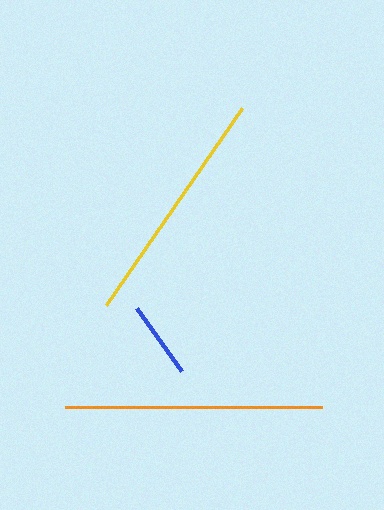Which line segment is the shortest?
The blue line is the shortest at approximately 77 pixels.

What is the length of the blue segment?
The blue segment is approximately 77 pixels long.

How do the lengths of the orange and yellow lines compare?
The orange and yellow lines are approximately the same length.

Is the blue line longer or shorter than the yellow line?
The yellow line is longer than the blue line.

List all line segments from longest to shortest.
From longest to shortest: orange, yellow, blue.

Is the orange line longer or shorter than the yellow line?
The orange line is longer than the yellow line.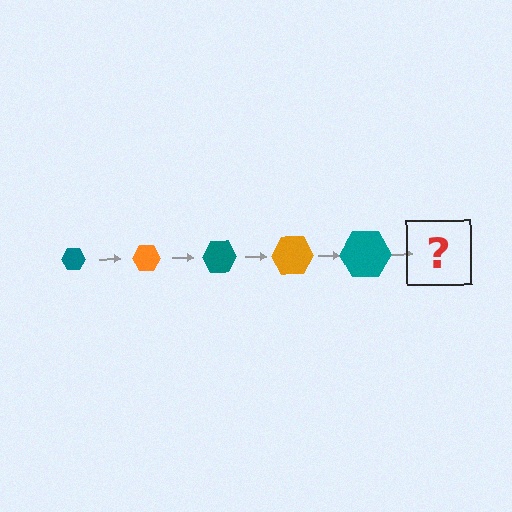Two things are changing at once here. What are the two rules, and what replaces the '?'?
The two rules are that the hexagon grows larger each step and the color cycles through teal and orange. The '?' should be an orange hexagon, larger than the previous one.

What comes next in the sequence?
The next element should be an orange hexagon, larger than the previous one.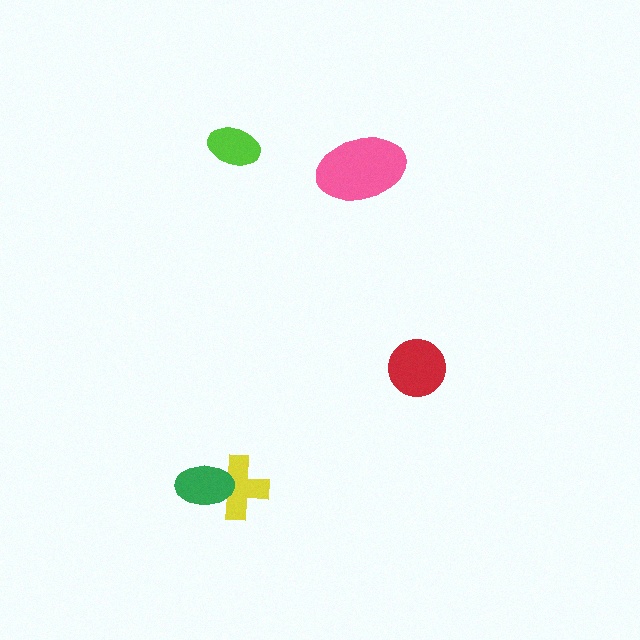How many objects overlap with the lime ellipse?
0 objects overlap with the lime ellipse.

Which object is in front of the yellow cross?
The green ellipse is in front of the yellow cross.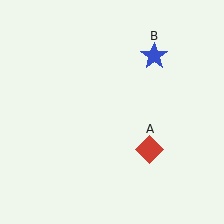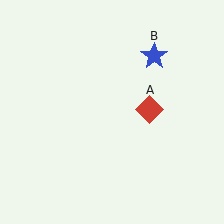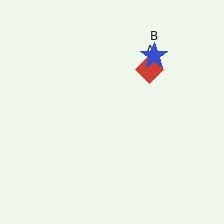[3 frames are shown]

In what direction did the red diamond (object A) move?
The red diamond (object A) moved up.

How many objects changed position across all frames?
1 object changed position: red diamond (object A).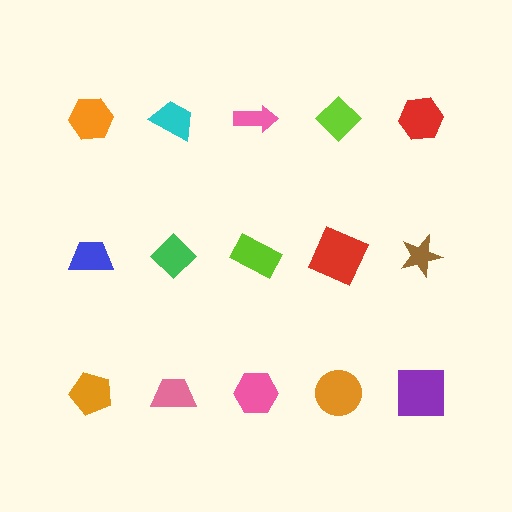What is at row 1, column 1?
An orange hexagon.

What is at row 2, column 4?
A red square.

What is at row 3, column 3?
A pink hexagon.